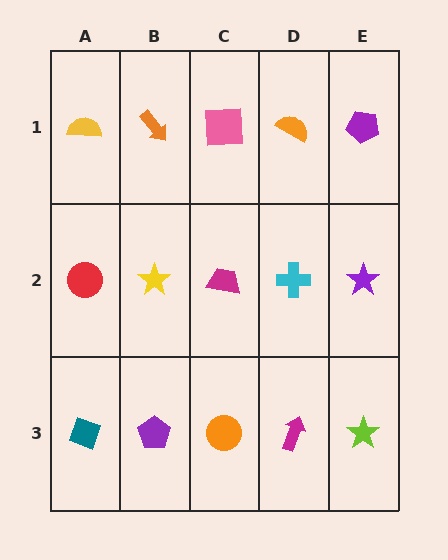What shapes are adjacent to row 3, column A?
A red circle (row 2, column A), a purple pentagon (row 3, column B).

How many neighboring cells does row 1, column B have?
3.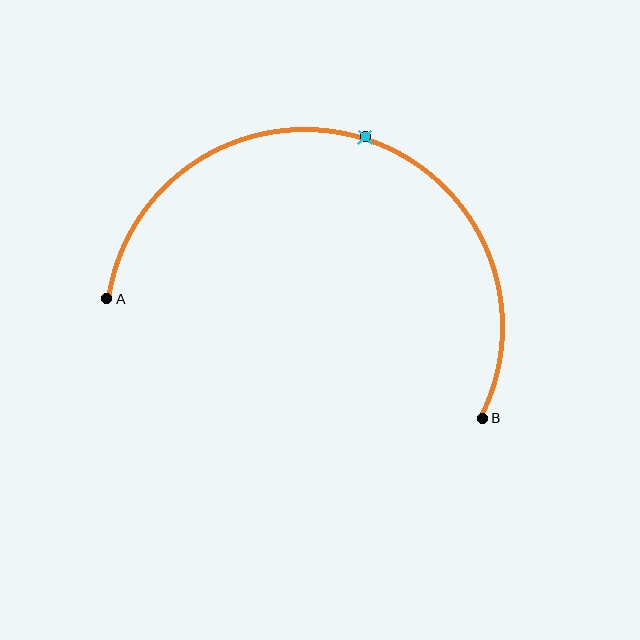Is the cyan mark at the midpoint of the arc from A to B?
Yes. The cyan mark lies on the arc at equal arc-length from both A and B — it is the arc midpoint.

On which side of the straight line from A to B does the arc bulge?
The arc bulges above the straight line connecting A and B.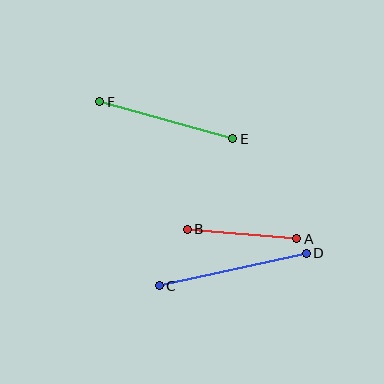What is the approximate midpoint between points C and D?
The midpoint is at approximately (233, 270) pixels.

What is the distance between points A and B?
The distance is approximately 110 pixels.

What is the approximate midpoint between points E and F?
The midpoint is at approximately (166, 120) pixels.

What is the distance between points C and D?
The distance is approximately 151 pixels.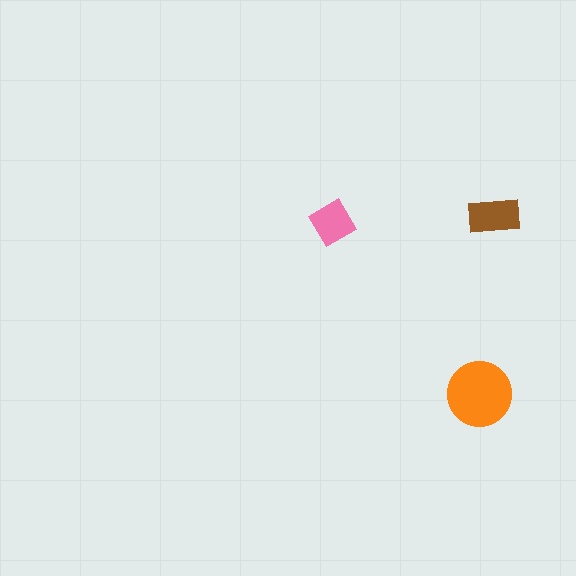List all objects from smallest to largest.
The pink diamond, the brown rectangle, the orange circle.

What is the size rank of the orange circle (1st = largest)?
1st.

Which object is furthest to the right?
The brown rectangle is rightmost.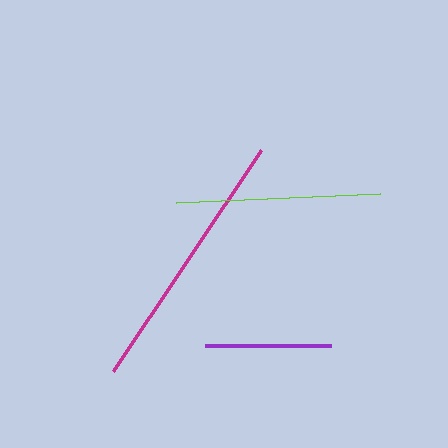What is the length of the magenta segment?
The magenta segment is approximately 265 pixels long.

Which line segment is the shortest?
The purple line is the shortest at approximately 125 pixels.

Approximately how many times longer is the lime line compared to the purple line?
The lime line is approximately 1.6 times the length of the purple line.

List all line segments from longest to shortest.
From longest to shortest: magenta, lime, purple.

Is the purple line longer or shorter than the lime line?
The lime line is longer than the purple line.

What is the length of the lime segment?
The lime segment is approximately 204 pixels long.